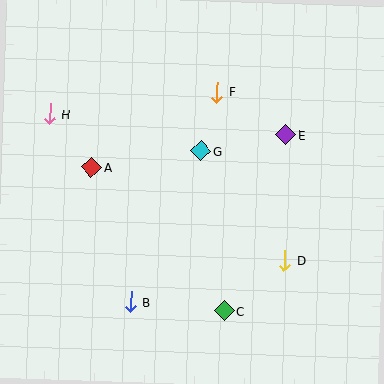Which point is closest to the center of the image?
Point G at (201, 151) is closest to the center.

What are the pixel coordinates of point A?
Point A is at (91, 167).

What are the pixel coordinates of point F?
Point F is at (217, 92).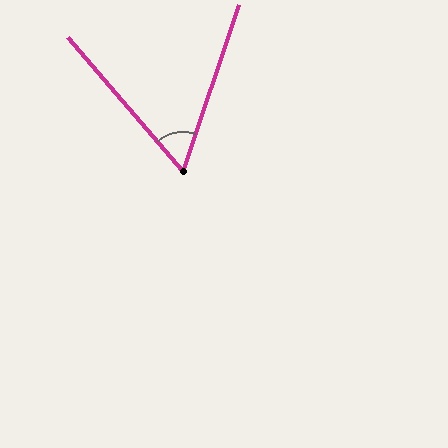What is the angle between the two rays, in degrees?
Approximately 59 degrees.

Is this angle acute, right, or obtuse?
It is acute.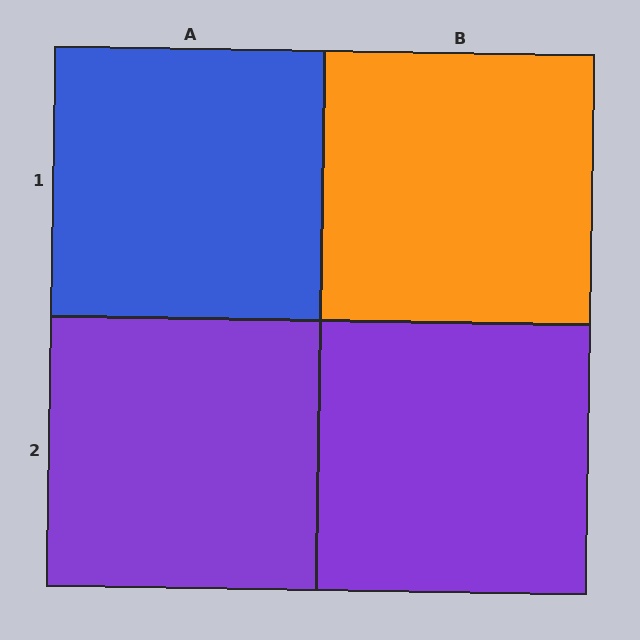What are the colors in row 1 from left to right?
Blue, orange.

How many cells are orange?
1 cell is orange.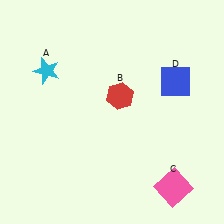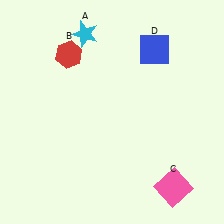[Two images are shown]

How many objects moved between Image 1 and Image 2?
3 objects moved between the two images.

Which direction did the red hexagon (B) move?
The red hexagon (B) moved left.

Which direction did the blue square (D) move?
The blue square (D) moved up.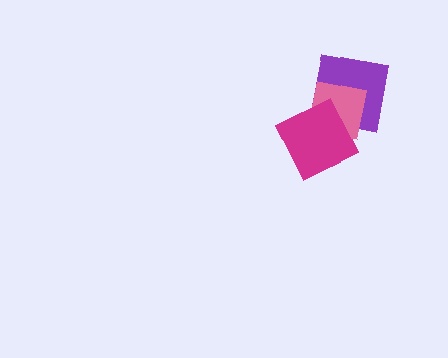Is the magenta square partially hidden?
No, no other shape covers it.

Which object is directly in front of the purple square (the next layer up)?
The pink square is directly in front of the purple square.